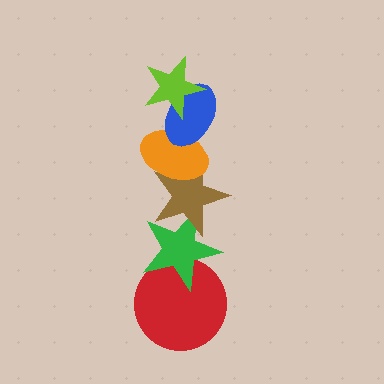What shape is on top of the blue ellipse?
The lime star is on top of the blue ellipse.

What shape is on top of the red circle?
The green star is on top of the red circle.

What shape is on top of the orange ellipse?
The blue ellipse is on top of the orange ellipse.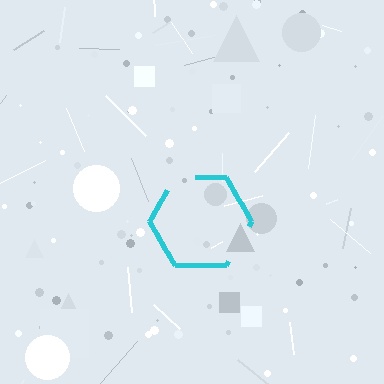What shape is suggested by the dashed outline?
The dashed outline suggests a hexagon.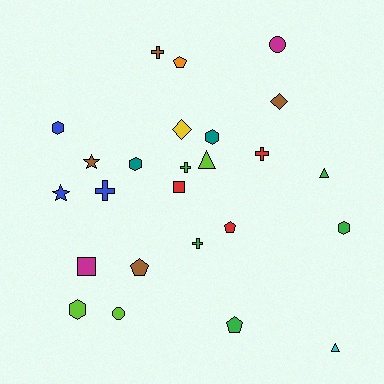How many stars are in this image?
There are 2 stars.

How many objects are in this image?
There are 25 objects.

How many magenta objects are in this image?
There are 2 magenta objects.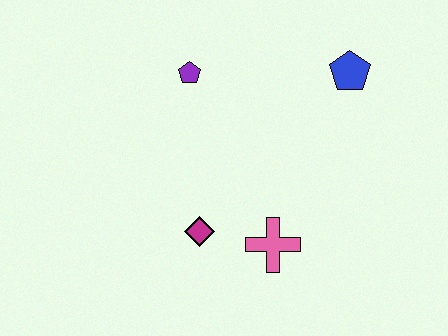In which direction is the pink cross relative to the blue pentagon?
The pink cross is below the blue pentagon.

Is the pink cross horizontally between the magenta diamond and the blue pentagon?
Yes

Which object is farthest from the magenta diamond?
The blue pentagon is farthest from the magenta diamond.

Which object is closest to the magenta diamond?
The pink cross is closest to the magenta diamond.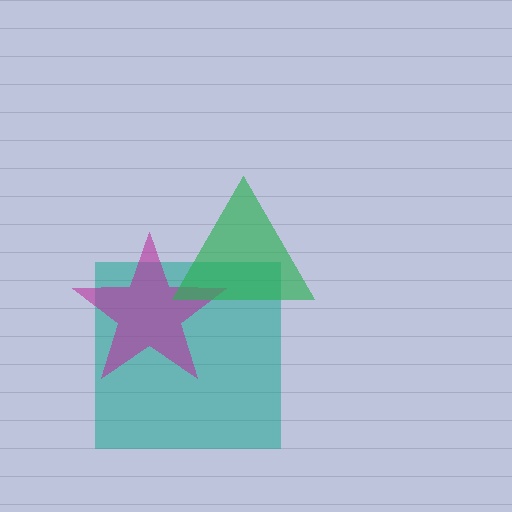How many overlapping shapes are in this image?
There are 3 overlapping shapes in the image.